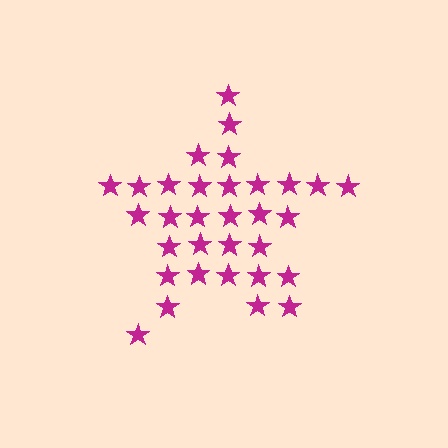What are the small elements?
The small elements are stars.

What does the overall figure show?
The overall figure shows a star.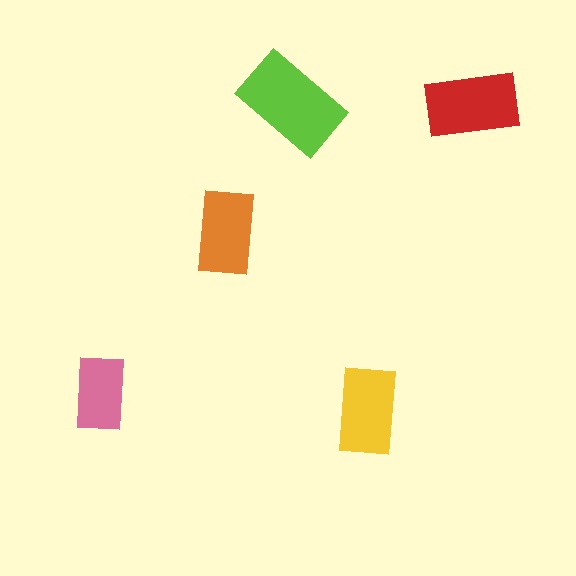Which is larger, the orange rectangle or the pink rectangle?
The orange one.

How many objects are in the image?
There are 5 objects in the image.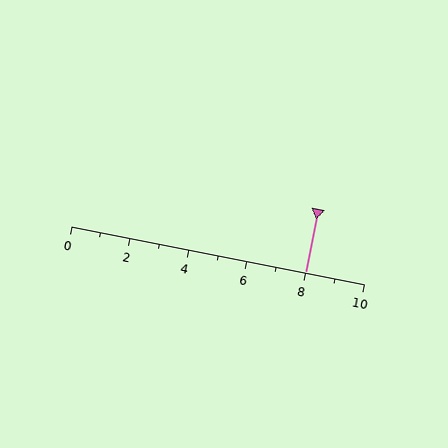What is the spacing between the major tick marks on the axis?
The major ticks are spaced 2 apart.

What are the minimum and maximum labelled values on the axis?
The axis runs from 0 to 10.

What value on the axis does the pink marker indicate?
The marker indicates approximately 8.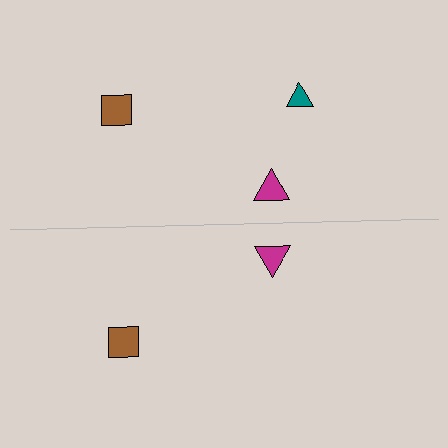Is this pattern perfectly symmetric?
No, the pattern is not perfectly symmetric. A teal triangle is missing from the bottom side.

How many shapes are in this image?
There are 5 shapes in this image.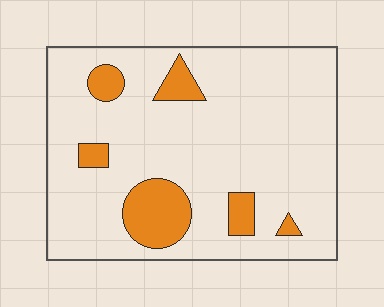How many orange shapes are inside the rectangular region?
6.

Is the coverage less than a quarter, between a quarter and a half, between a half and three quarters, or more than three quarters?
Less than a quarter.